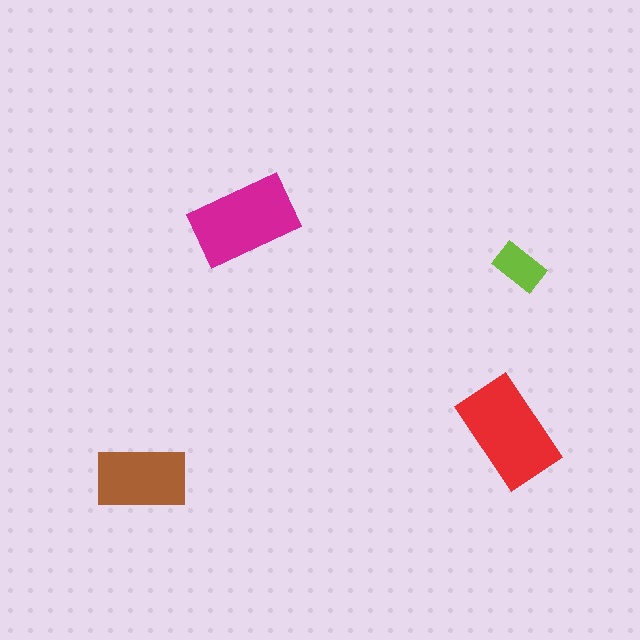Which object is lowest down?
The brown rectangle is bottommost.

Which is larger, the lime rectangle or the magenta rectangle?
The magenta one.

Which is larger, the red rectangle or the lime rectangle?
The red one.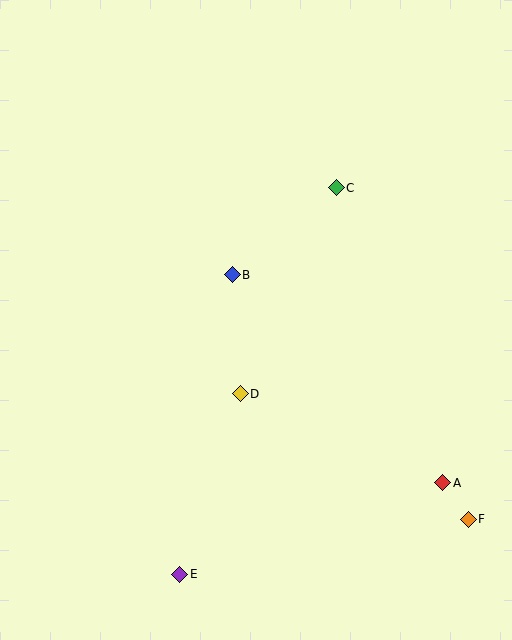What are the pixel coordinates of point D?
Point D is at (240, 394).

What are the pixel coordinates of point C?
Point C is at (336, 188).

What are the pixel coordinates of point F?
Point F is at (468, 519).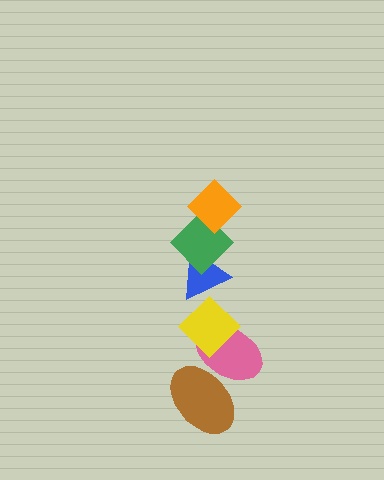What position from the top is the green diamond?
The green diamond is 2nd from the top.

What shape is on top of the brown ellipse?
The pink ellipse is on top of the brown ellipse.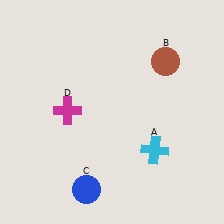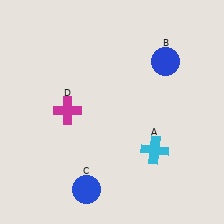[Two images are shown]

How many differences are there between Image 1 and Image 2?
There is 1 difference between the two images.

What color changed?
The circle (B) changed from brown in Image 1 to blue in Image 2.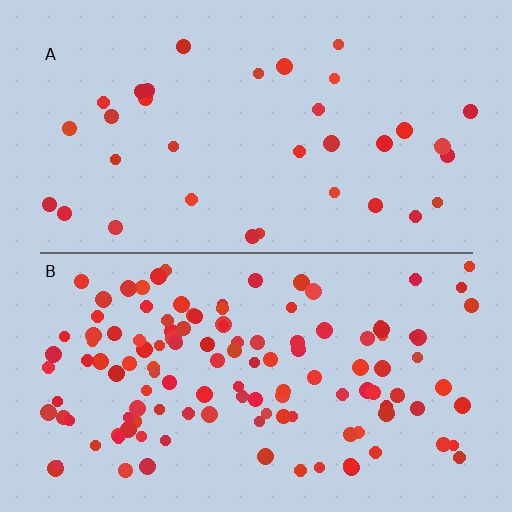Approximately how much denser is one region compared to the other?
Approximately 3.6× — region B over region A.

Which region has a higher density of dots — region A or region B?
B (the bottom).